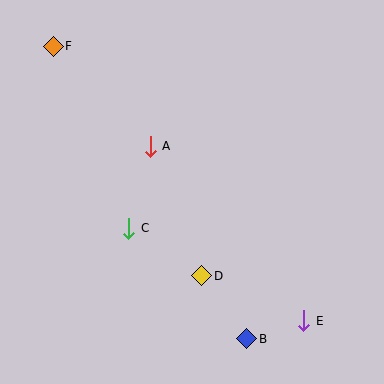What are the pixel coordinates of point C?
Point C is at (129, 228).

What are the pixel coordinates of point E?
Point E is at (304, 321).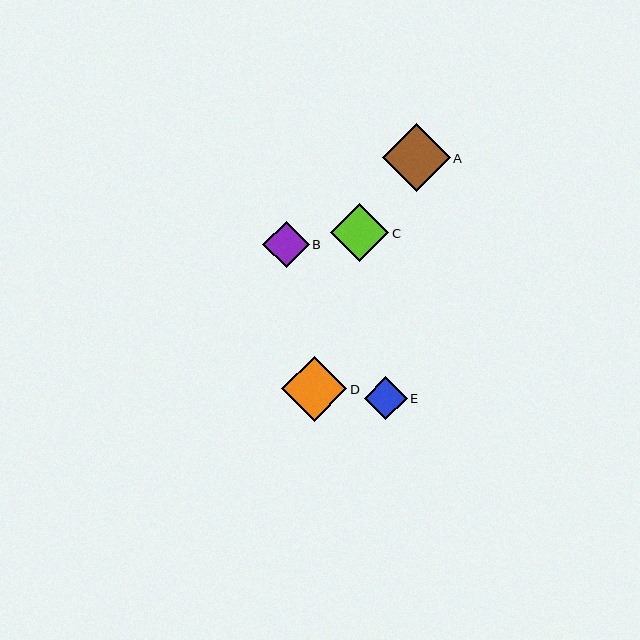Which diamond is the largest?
Diamond A is the largest with a size of approximately 68 pixels.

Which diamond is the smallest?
Diamond E is the smallest with a size of approximately 43 pixels.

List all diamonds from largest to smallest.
From largest to smallest: A, D, C, B, E.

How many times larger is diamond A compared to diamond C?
Diamond A is approximately 1.2 times the size of diamond C.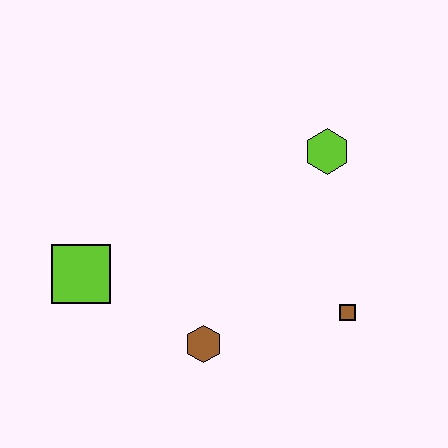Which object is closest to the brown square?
The brown hexagon is closest to the brown square.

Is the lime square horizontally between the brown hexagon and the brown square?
No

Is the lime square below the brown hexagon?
No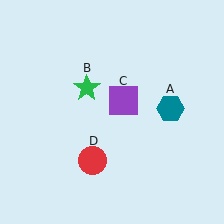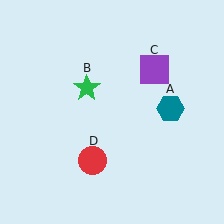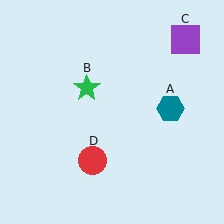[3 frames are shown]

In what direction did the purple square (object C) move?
The purple square (object C) moved up and to the right.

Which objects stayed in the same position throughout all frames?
Teal hexagon (object A) and green star (object B) and red circle (object D) remained stationary.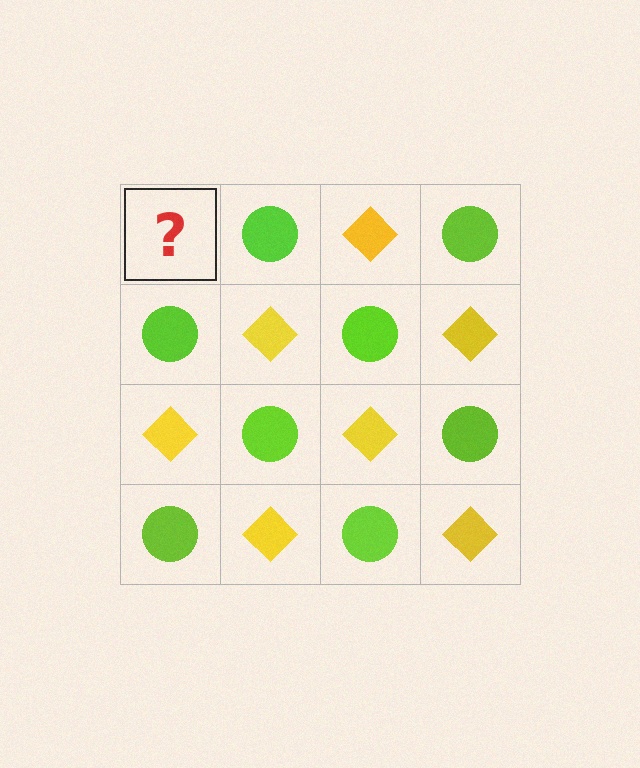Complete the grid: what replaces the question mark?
The question mark should be replaced with a yellow diamond.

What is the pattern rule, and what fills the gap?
The rule is that it alternates yellow diamond and lime circle in a checkerboard pattern. The gap should be filled with a yellow diamond.